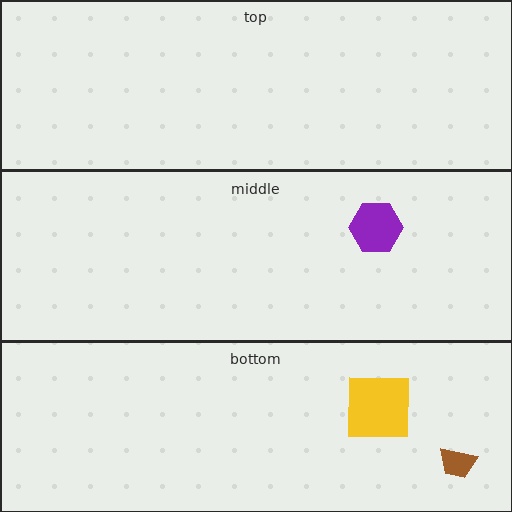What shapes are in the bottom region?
The brown trapezoid, the yellow square.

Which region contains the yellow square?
The bottom region.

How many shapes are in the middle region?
1.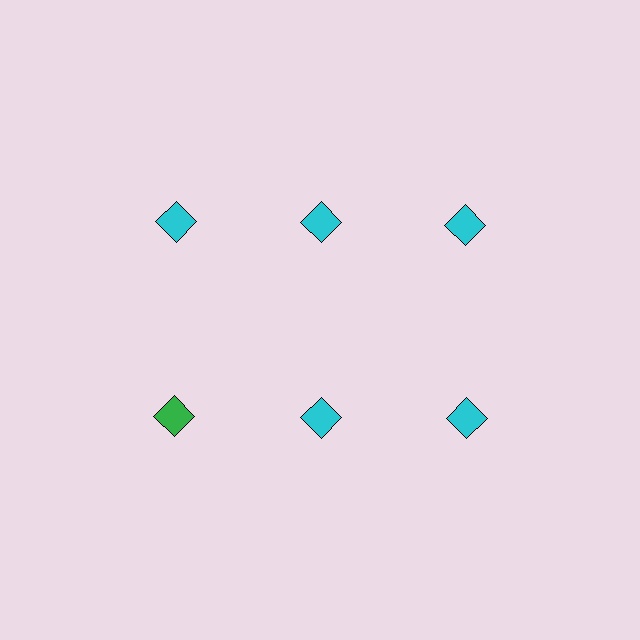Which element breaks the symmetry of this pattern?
The green diamond in the second row, leftmost column breaks the symmetry. All other shapes are cyan diamonds.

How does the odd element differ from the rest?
It has a different color: green instead of cyan.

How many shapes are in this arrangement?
There are 6 shapes arranged in a grid pattern.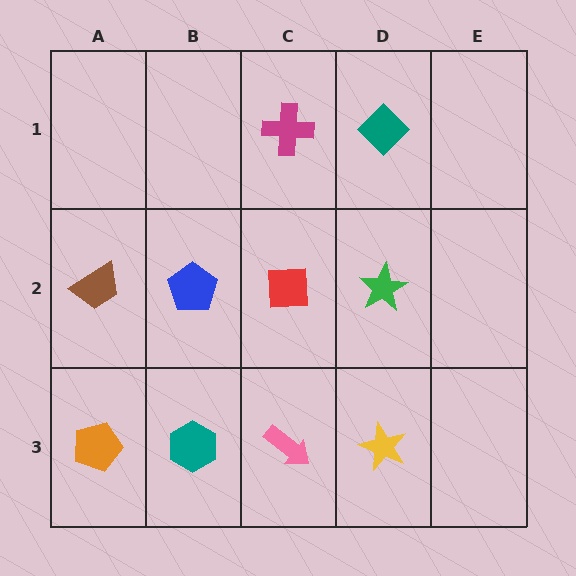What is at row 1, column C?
A magenta cross.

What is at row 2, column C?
A red square.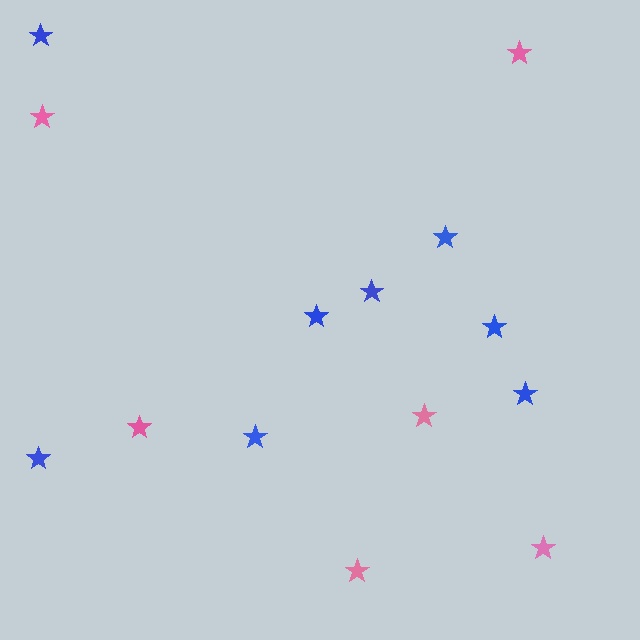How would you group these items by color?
There are 2 groups: one group of pink stars (6) and one group of blue stars (8).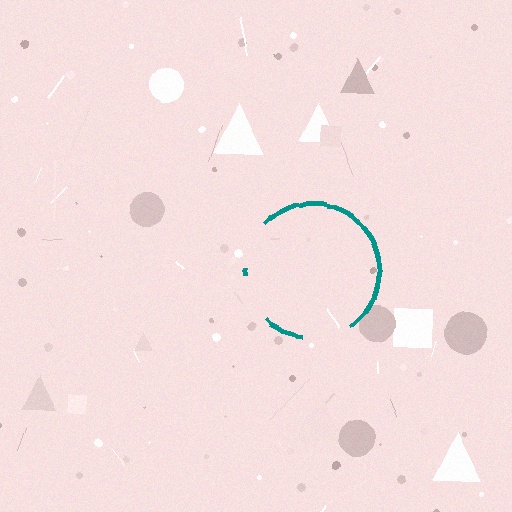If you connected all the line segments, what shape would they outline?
They would outline a circle.